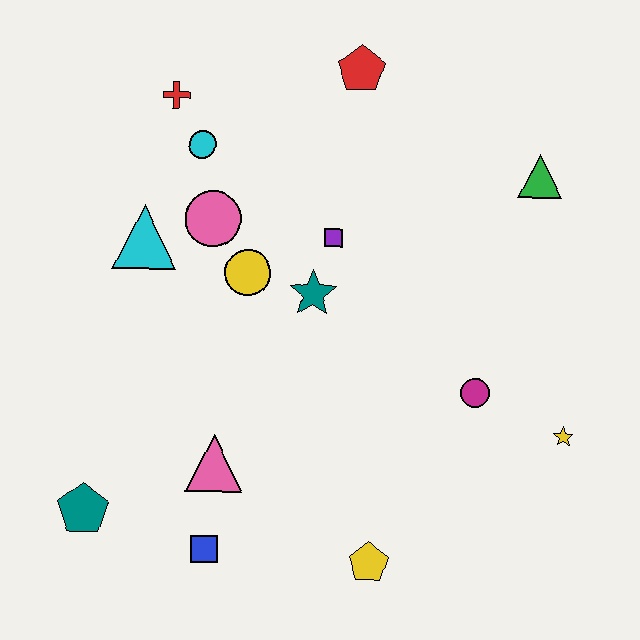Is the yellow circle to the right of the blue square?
Yes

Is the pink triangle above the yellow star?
No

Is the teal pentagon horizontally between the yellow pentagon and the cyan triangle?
No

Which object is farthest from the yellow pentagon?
The red cross is farthest from the yellow pentagon.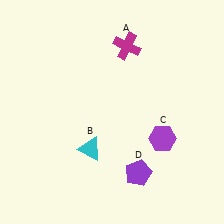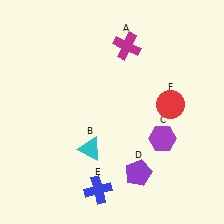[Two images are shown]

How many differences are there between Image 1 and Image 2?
There are 2 differences between the two images.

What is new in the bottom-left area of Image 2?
A blue cross (E) was added in the bottom-left area of Image 2.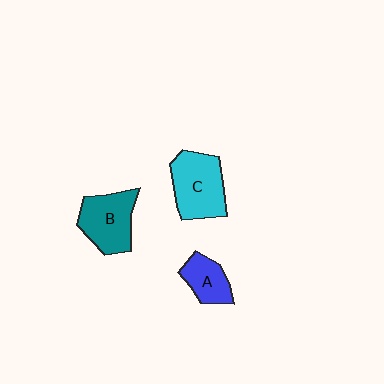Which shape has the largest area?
Shape C (cyan).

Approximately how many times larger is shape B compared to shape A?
Approximately 1.5 times.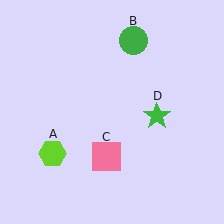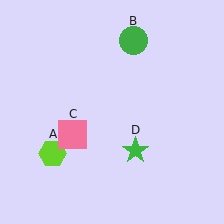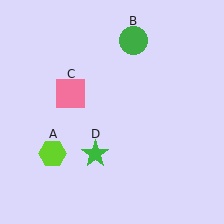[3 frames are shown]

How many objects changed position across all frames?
2 objects changed position: pink square (object C), green star (object D).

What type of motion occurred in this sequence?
The pink square (object C), green star (object D) rotated clockwise around the center of the scene.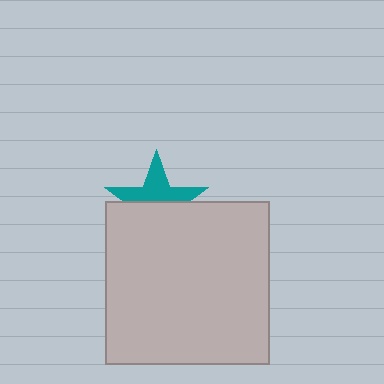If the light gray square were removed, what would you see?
You would see the complete teal star.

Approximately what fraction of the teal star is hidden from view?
Roughly 51% of the teal star is hidden behind the light gray square.